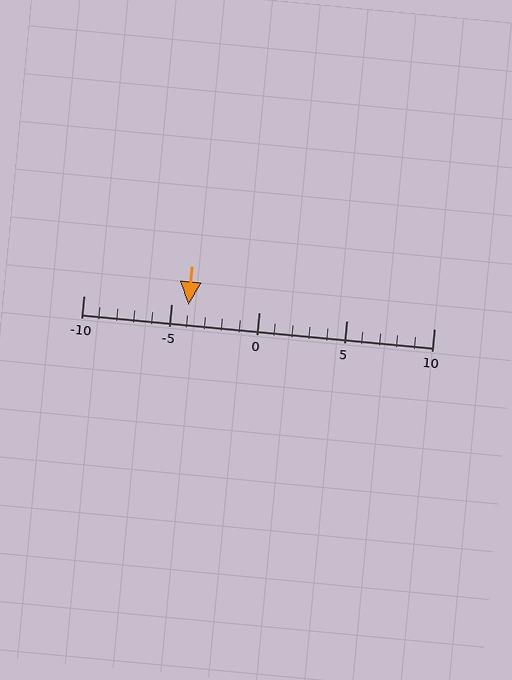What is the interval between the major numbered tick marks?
The major tick marks are spaced 5 units apart.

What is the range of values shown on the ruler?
The ruler shows values from -10 to 10.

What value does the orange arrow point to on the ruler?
The orange arrow points to approximately -4.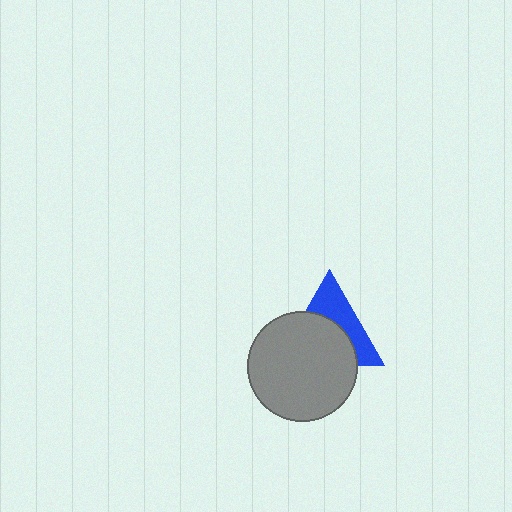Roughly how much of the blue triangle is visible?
A small part of it is visible (roughly 43%).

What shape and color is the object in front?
The object in front is a gray circle.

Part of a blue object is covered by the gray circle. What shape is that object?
It is a triangle.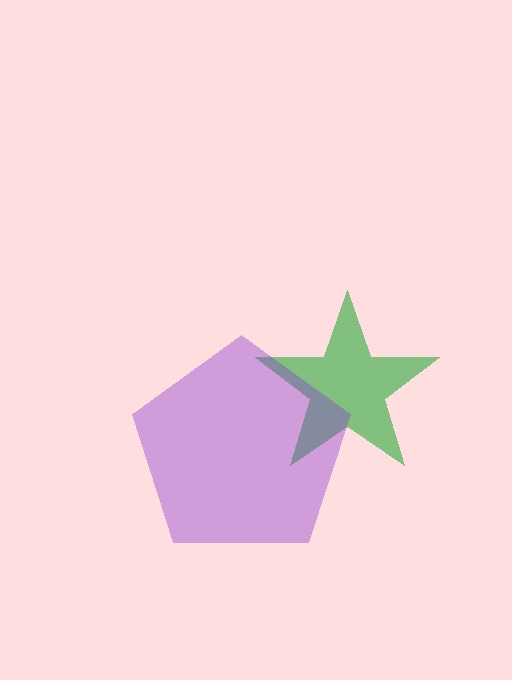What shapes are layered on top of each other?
The layered shapes are: a green star, a purple pentagon.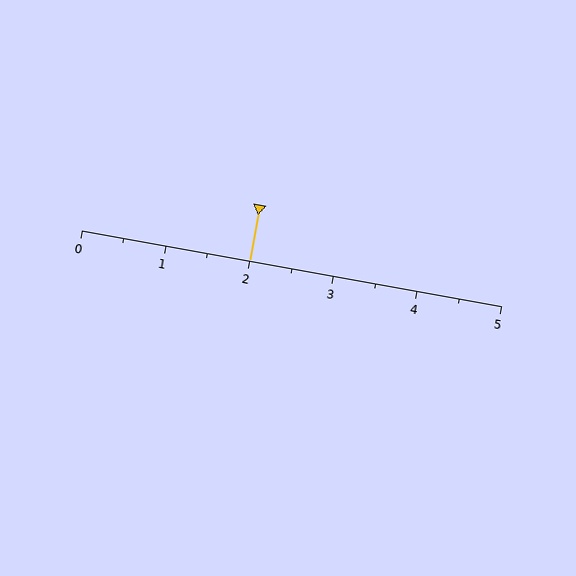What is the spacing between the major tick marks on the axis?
The major ticks are spaced 1 apart.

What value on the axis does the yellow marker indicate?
The marker indicates approximately 2.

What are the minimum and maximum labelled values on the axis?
The axis runs from 0 to 5.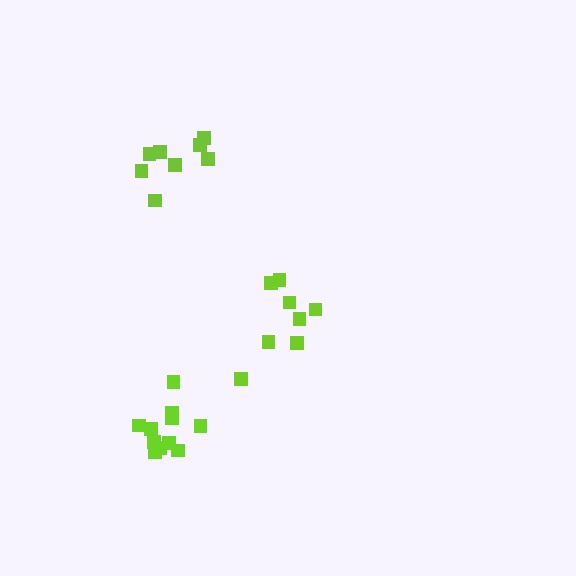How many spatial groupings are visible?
There are 3 spatial groupings.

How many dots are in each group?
Group 1: 8 dots, Group 2: 11 dots, Group 3: 8 dots (27 total).